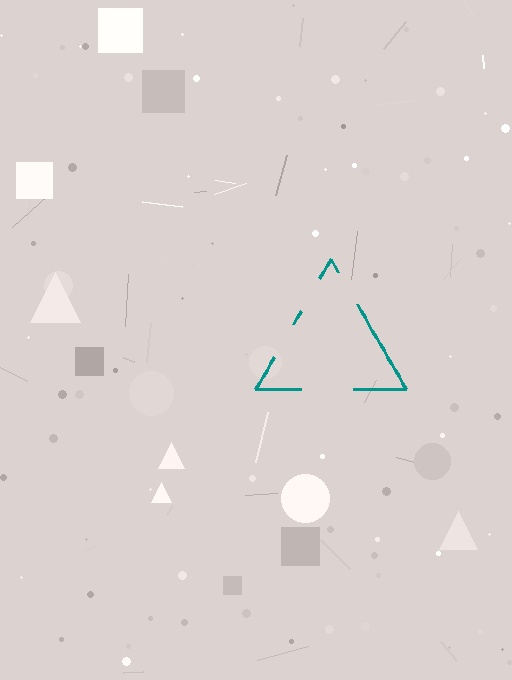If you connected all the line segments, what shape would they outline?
They would outline a triangle.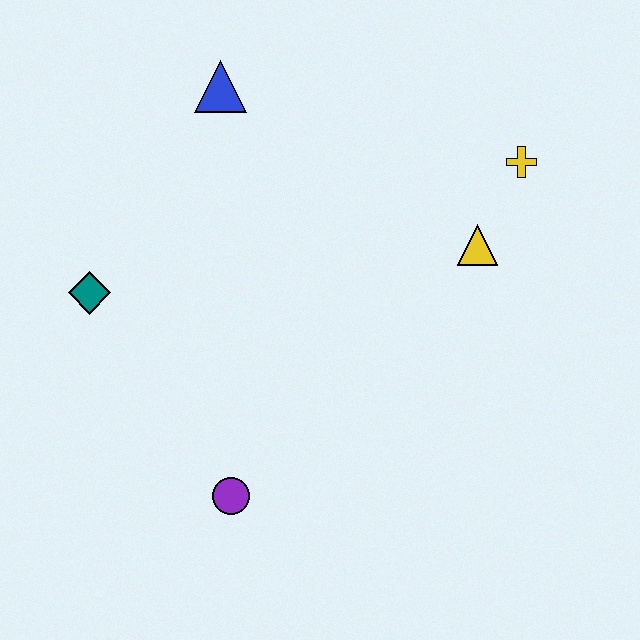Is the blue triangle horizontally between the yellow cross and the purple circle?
No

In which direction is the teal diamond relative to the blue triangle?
The teal diamond is below the blue triangle.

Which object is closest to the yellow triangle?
The yellow cross is closest to the yellow triangle.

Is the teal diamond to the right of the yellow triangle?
No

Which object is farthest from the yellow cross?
The teal diamond is farthest from the yellow cross.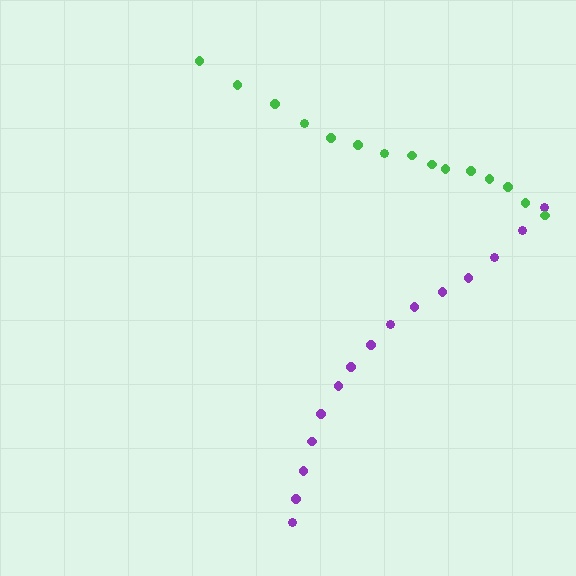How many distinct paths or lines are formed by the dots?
There are 2 distinct paths.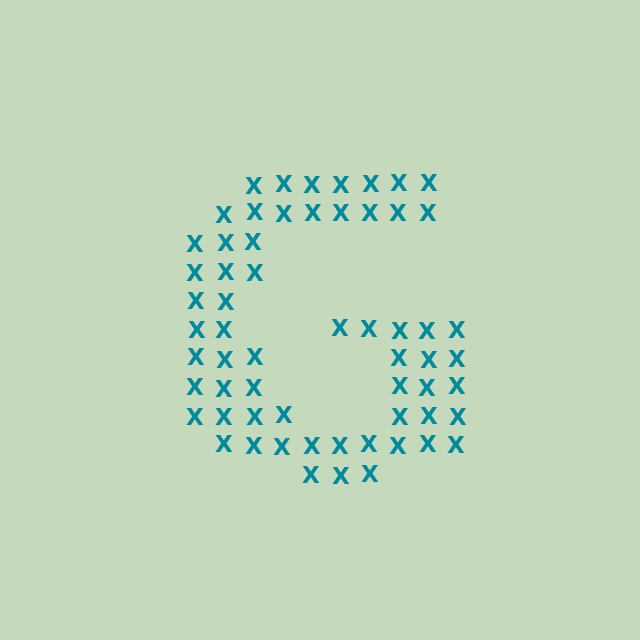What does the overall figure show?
The overall figure shows the letter G.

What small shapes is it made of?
It is made of small letter X's.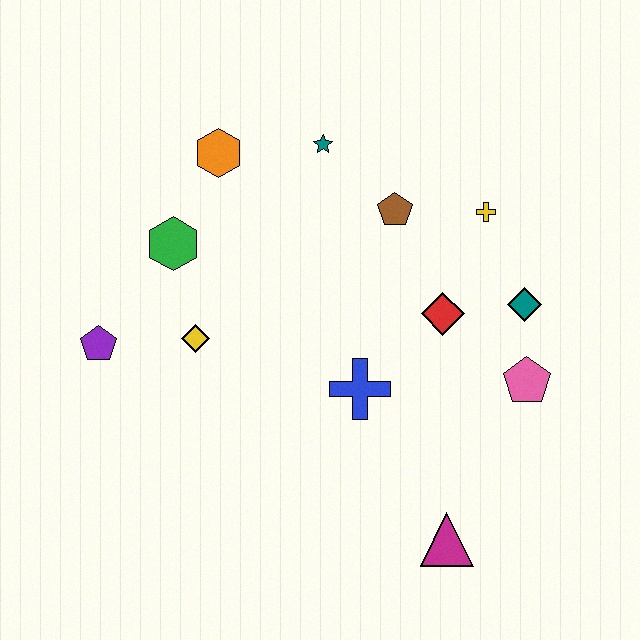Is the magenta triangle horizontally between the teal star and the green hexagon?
No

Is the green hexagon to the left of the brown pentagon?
Yes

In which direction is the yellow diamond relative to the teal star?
The yellow diamond is below the teal star.